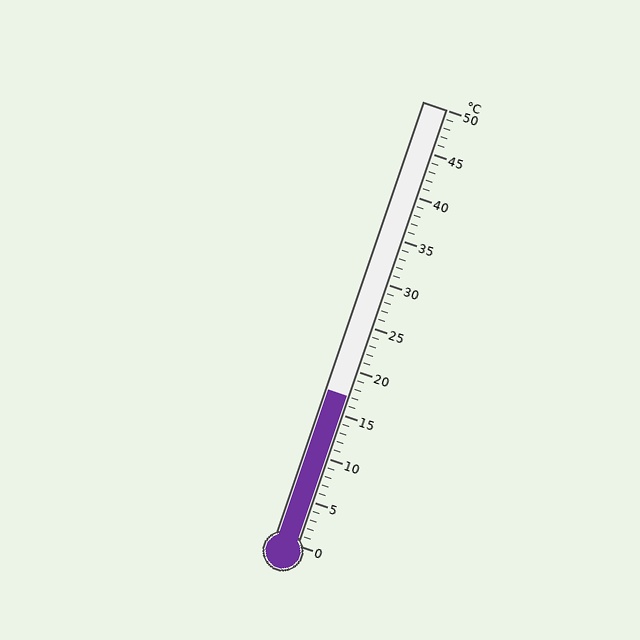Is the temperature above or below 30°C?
The temperature is below 30°C.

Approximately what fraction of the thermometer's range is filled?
The thermometer is filled to approximately 35% of its range.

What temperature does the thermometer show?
The thermometer shows approximately 17°C.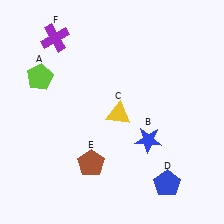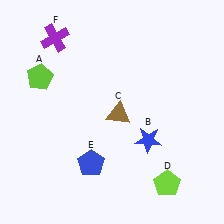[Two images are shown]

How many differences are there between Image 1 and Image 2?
There are 3 differences between the two images.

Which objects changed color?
C changed from yellow to brown. D changed from blue to lime. E changed from brown to blue.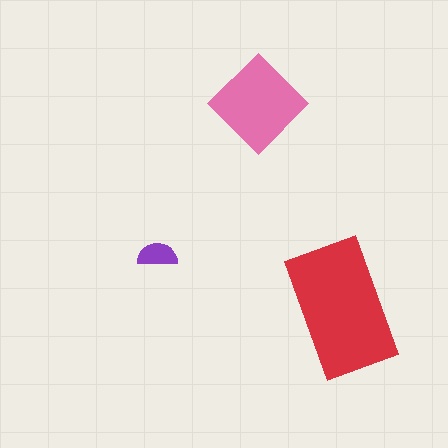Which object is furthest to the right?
The red rectangle is rightmost.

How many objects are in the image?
There are 3 objects in the image.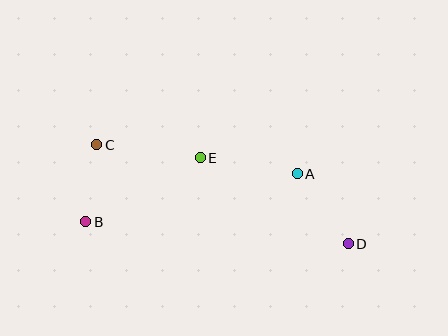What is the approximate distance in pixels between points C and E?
The distance between C and E is approximately 104 pixels.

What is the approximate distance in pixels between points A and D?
The distance between A and D is approximately 87 pixels.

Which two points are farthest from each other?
Points C and D are farthest from each other.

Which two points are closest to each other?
Points B and C are closest to each other.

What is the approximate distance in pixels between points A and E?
The distance between A and E is approximately 98 pixels.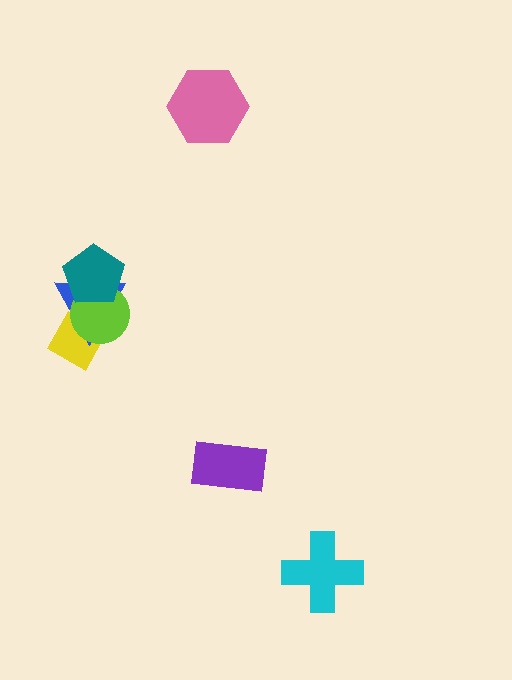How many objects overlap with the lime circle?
3 objects overlap with the lime circle.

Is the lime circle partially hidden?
Yes, it is partially covered by another shape.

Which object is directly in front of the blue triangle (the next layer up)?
The lime circle is directly in front of the blue triangle.